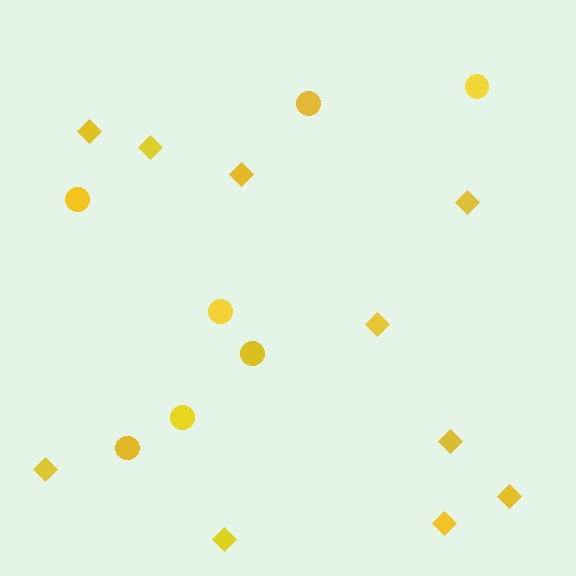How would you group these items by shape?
There are 2 groups: one group of circles (7) and one group of diamonds (10).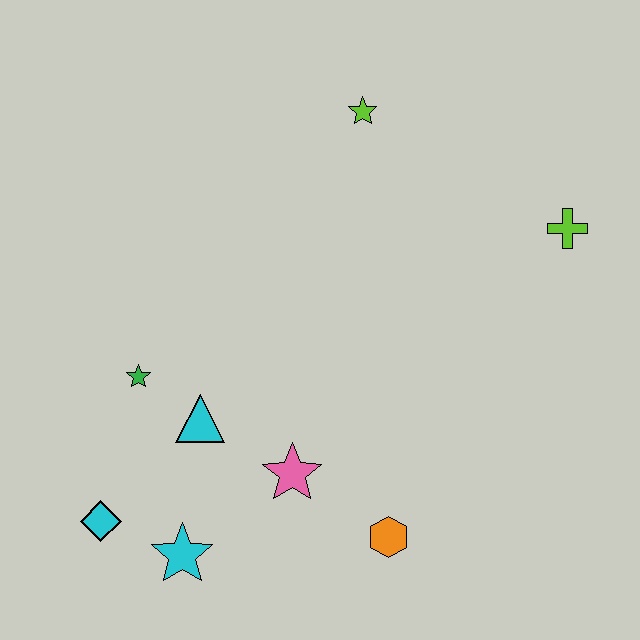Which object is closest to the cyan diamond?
The cyan star is closest to the cyan diamond.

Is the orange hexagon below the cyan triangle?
Yes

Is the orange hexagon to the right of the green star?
Yes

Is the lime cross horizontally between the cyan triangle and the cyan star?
No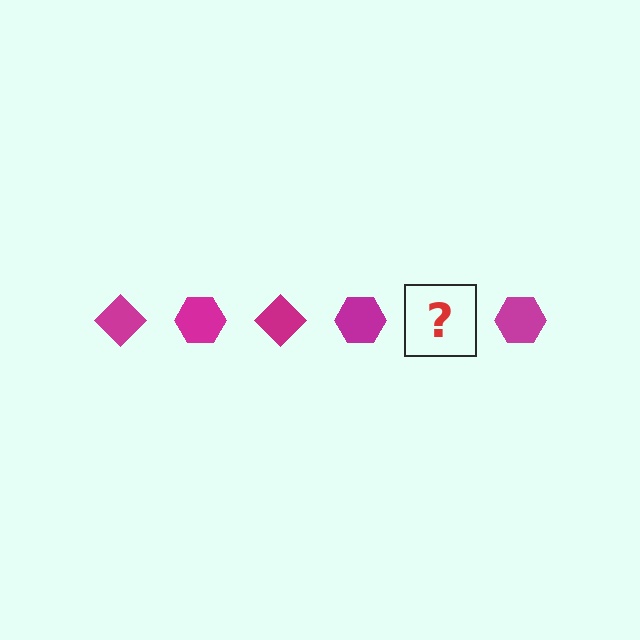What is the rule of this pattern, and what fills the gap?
The rule is that the pattern cycles through diamond, hexagon shapes in magenta. The gap should be filled with a magenta diamond.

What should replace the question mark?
The question mark should be replaced with a magenta diamond.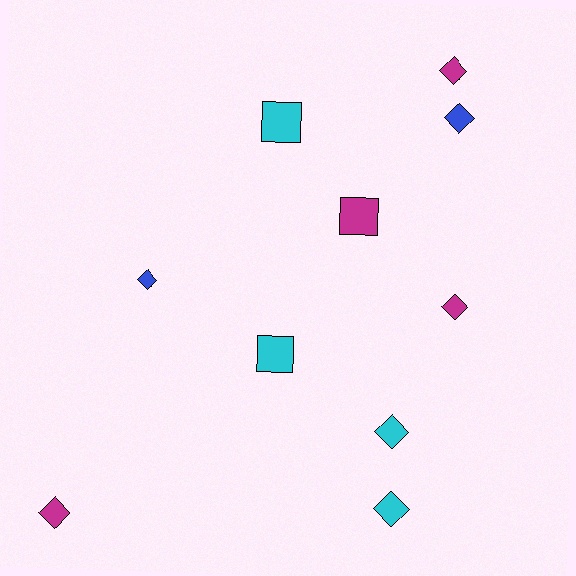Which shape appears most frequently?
Diamond, with 7 objects.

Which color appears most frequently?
Cyan, with 4 objects.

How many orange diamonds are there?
There are no orange diamonds.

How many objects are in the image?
There are 10 objects.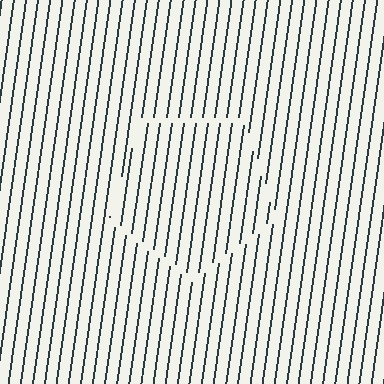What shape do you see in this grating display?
An illusory pentagon. The interior of the shape contains the same grating, shifted by half a period — the contour is defined by the phase discontinuity where line-ends from the inner and outer gratings abut.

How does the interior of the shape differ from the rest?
The interior of the shape contains the same grating, shifted by half a period — the contour is defined by the phase discontinuity where line-ends from the inner and outer gratings abut.